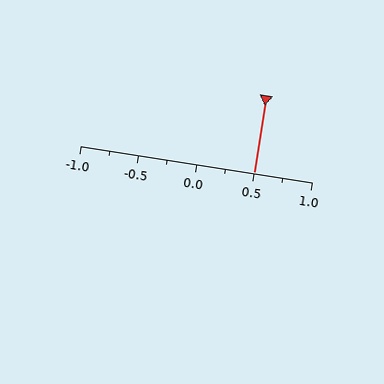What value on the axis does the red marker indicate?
The marker indicates approximately 0.5.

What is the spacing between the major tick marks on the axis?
The major ticks are spaced 0.5 apart.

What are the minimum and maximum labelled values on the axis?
The axis runs from -1.0 to 1.0.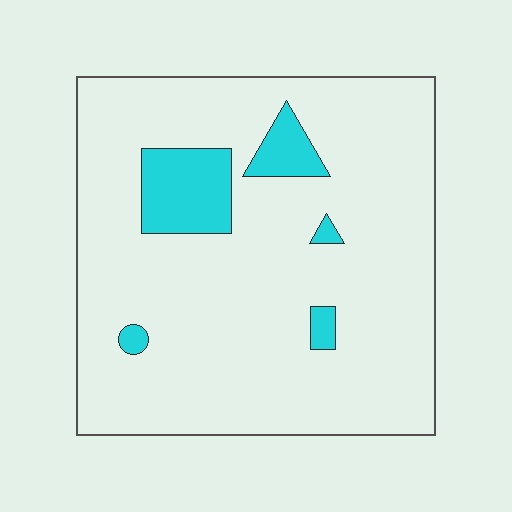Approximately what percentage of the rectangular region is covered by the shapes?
Approximately 10%.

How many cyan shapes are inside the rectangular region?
5.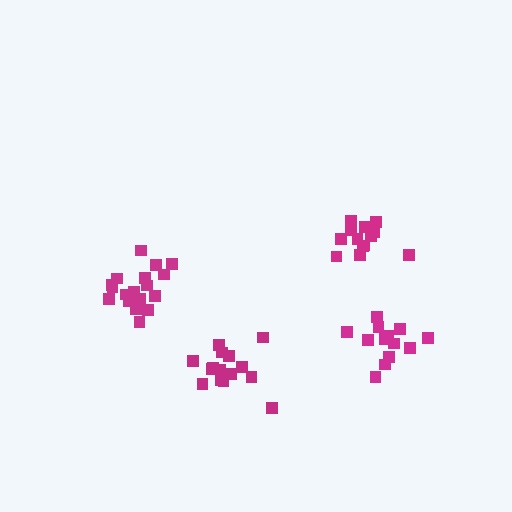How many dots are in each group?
Group 1: 14 dots, Group 2: 13 dots, Group 3: 19 dots, Group 4: 15 dots (61 total).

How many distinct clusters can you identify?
There are 4 distinct clusters.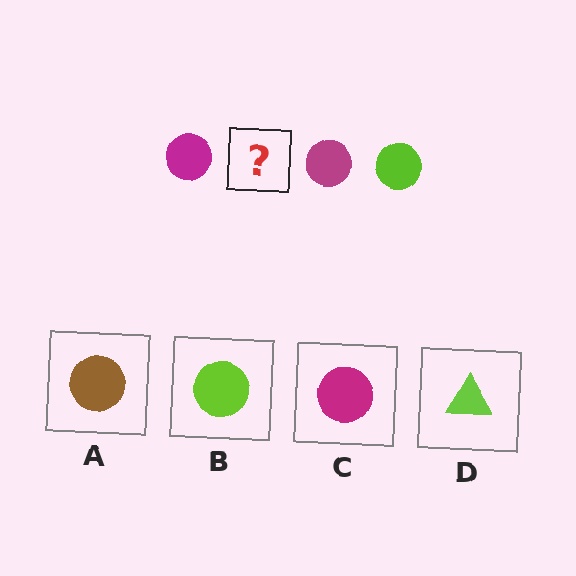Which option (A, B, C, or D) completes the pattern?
B.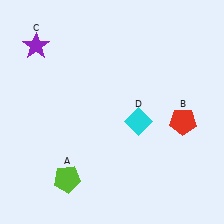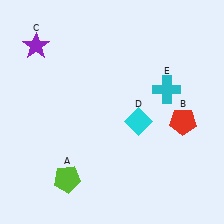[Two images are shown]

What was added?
A cyan cross (E) was added in Image 2.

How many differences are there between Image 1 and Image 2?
There is 1 difference between the two images.